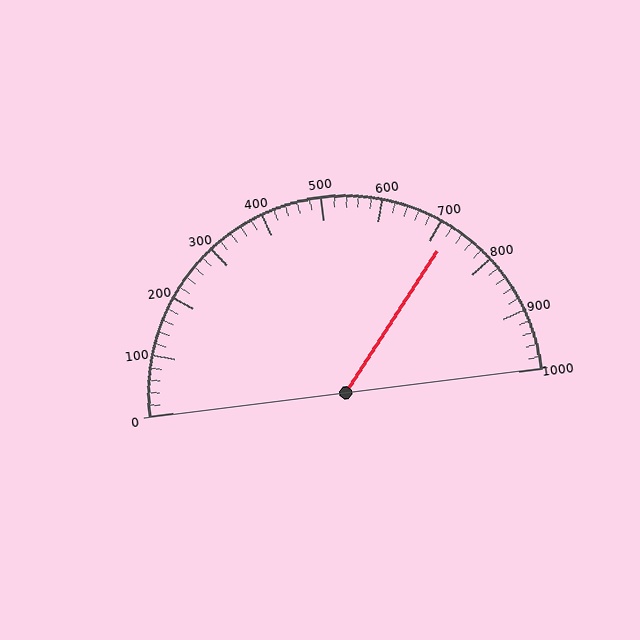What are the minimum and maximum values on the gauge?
The gauge ranges from 0 to 1000.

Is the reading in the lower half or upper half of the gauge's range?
The reading is in the upper half of the range (0 to 1000).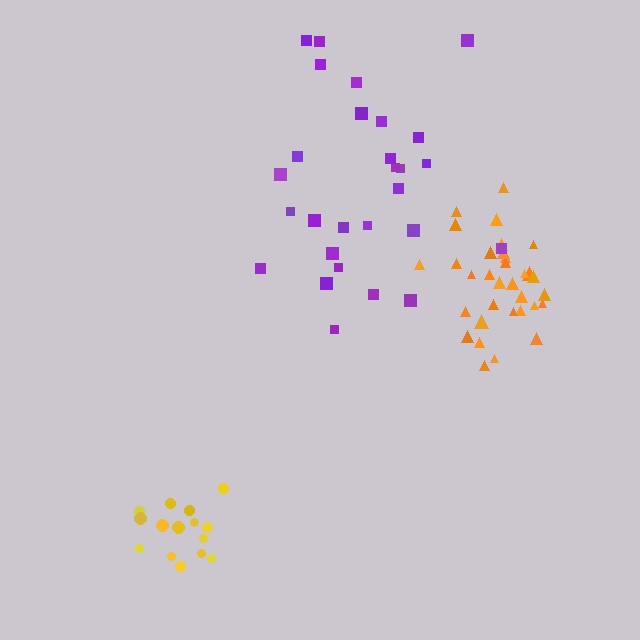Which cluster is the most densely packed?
Yellow.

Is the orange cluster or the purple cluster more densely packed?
Orange.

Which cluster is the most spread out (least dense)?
Purple.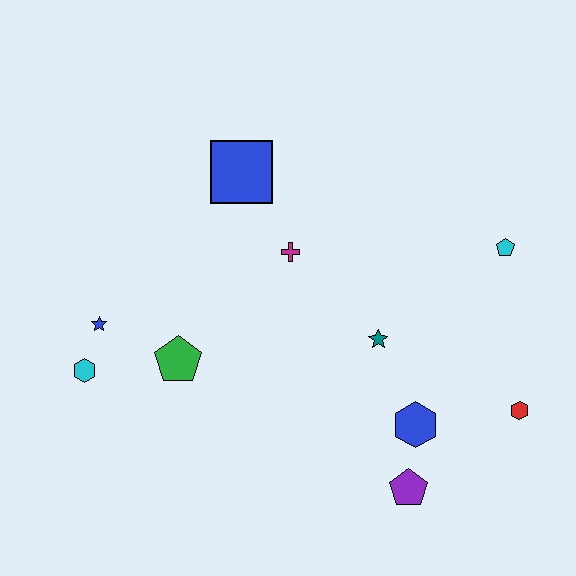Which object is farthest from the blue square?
The red hexagon is farthest from the blue square.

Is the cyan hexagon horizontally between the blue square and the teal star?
No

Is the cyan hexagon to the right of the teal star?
No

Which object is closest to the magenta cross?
The blue square is closest to the magenta cross.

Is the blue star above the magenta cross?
No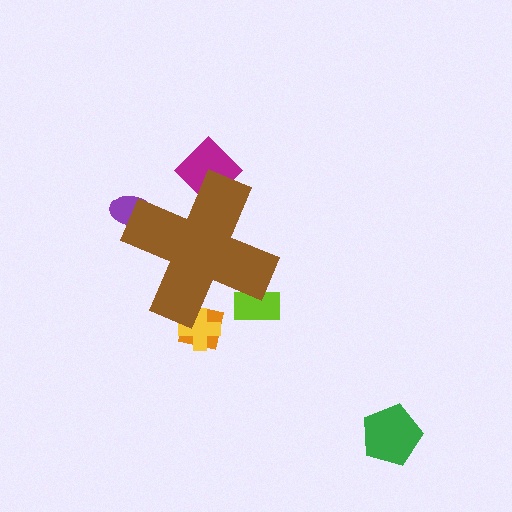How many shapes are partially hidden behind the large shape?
5 shapes are partially hidden.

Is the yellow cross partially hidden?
Yes, the yellow cross is partially hidden behind the brown cross.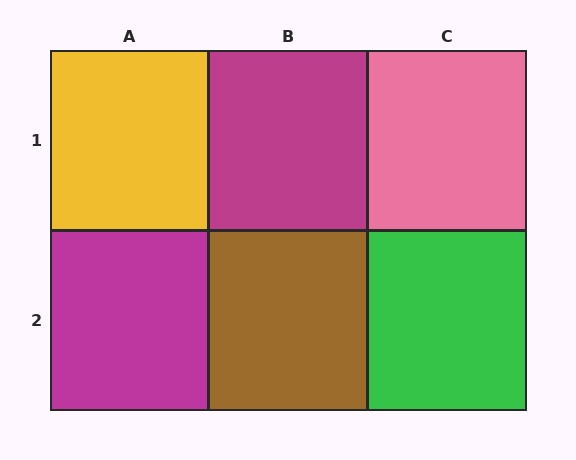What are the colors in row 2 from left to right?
Magenta, brown, green.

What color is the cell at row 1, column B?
Magenta.